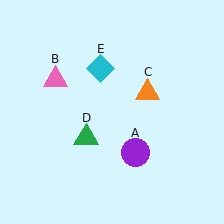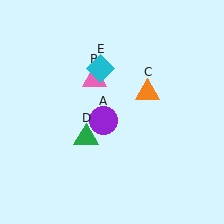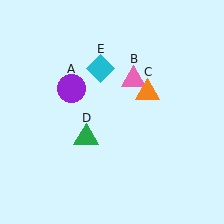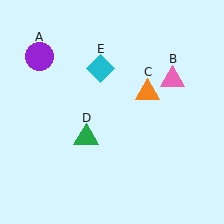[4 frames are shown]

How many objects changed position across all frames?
2 objects changed position: purple circle (object A), pink triangle (object B).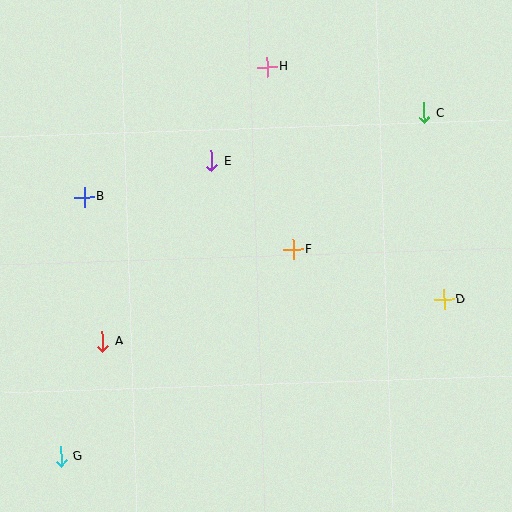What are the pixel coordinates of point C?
Point C is at (424, 113).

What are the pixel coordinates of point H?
Point H is at (267, 67).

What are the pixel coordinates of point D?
Point D is at (444, 299).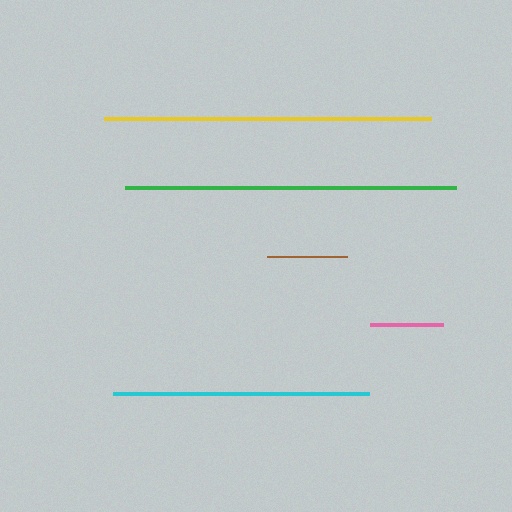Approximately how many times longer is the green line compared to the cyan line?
The green line is approximately 1.3 times the length of the cyan line.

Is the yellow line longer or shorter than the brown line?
The yellow line is longer than the brown line.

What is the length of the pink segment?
The pink segment is approximately 73 pixels long.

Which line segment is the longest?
The green line is the longest at approximately 331 pixels.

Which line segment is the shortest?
The pink line is the shortest at approximately 73 pixels.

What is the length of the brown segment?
The brown segment is approximately 80 pixels long.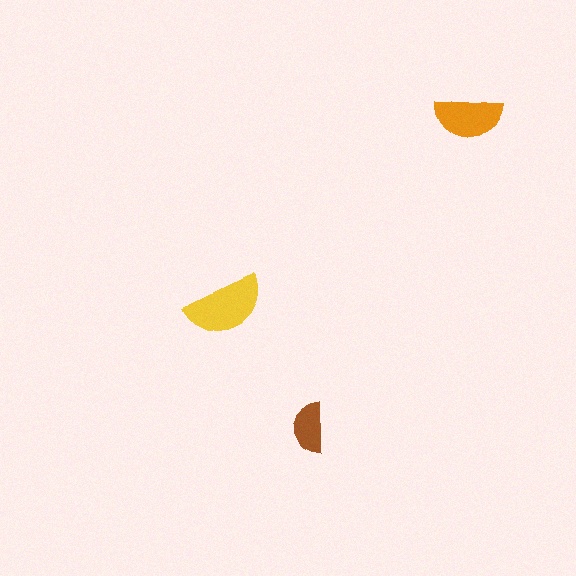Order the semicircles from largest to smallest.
the yellow one, the orange one, the brown one.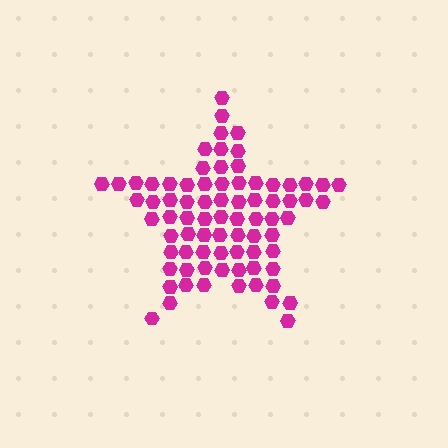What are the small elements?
The small elements are hexagons.